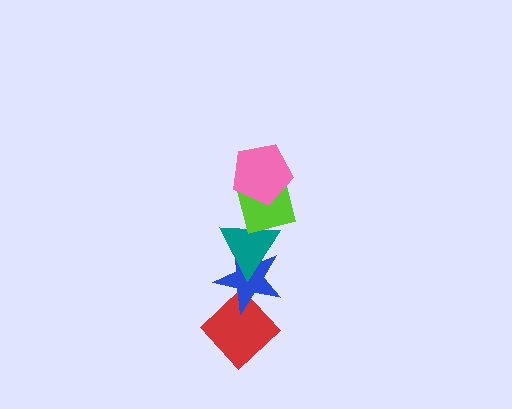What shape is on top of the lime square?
The pink pentagon is on top of the lime square.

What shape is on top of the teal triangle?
The lime square is on top of the teal triangle.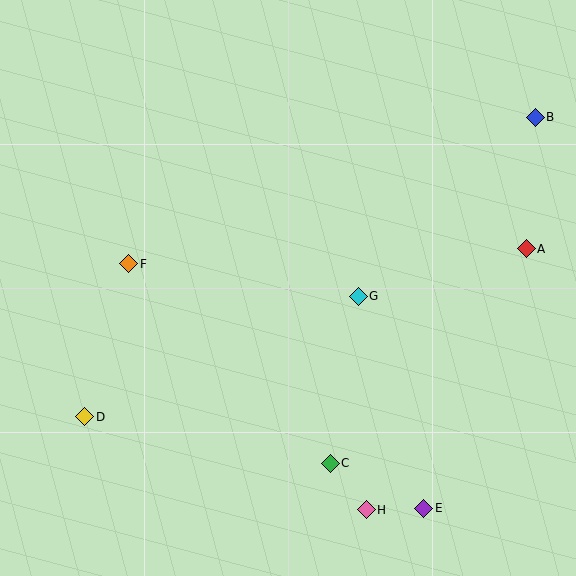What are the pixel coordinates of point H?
Point H is at (366, 510).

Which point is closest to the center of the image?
Point G at (358, 296) is closest to the center.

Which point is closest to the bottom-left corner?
Point D is closest to the bottom-left corner.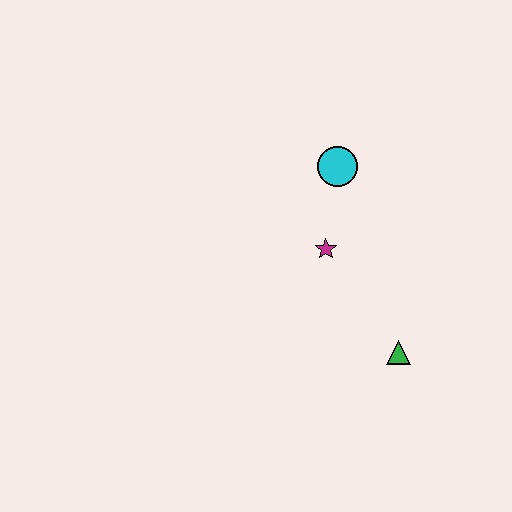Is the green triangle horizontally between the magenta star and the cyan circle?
No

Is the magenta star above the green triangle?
Yes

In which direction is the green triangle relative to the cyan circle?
The green triangle is below the cyan circle.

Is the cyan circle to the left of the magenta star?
No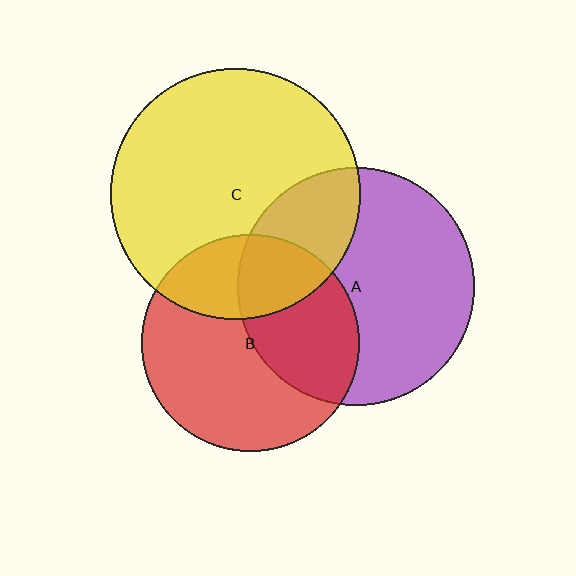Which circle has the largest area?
Circle C (yellow).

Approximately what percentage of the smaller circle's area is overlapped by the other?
Approximately 30%.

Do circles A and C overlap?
Yes.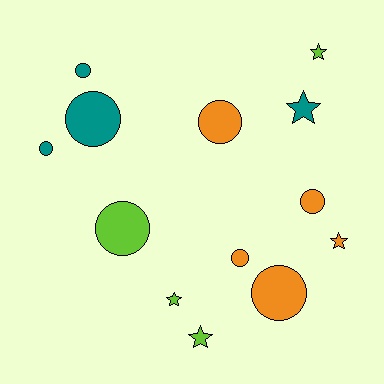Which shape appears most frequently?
Circle, with 8 objects.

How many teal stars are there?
There is 1 teal star.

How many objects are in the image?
There are 13 objects.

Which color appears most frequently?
Orange, with 5 objects.